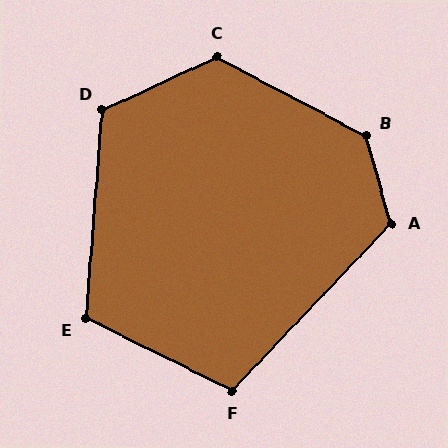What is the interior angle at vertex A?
Approximately 121 degrees (obtuse).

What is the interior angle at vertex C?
Approximately 127 degrees (obtuse).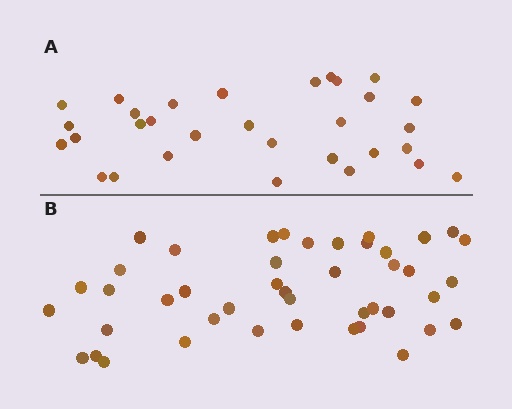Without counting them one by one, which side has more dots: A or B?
Region B (the bottom region) has more dots.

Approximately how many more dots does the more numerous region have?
Region B has approximately 15 more dots than region A.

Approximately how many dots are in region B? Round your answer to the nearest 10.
About 40 dots. (The exact count is 44, which rounds to 40.)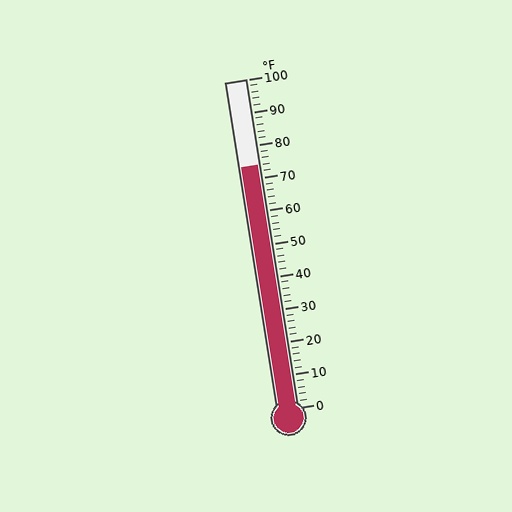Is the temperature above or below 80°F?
The temperature is below 80°F.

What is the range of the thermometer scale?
The thermometer scale ranges from 0°F to 100°F.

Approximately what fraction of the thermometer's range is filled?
The thermometer is filled to approximately 75% of its range.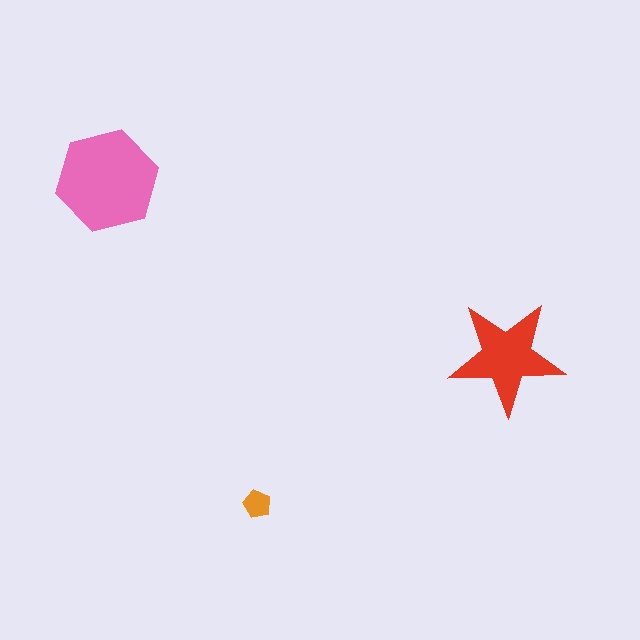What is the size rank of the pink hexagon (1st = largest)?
1st.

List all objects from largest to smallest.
The pink hexagon, the red star, the orange pentagon.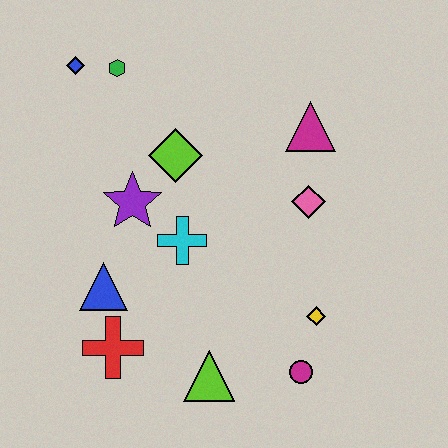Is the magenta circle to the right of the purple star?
Yes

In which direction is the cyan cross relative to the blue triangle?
The cyan cross is to the right of the blue triangle.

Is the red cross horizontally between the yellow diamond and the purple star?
No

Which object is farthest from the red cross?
The magenta triangle is farthest from the red cross.